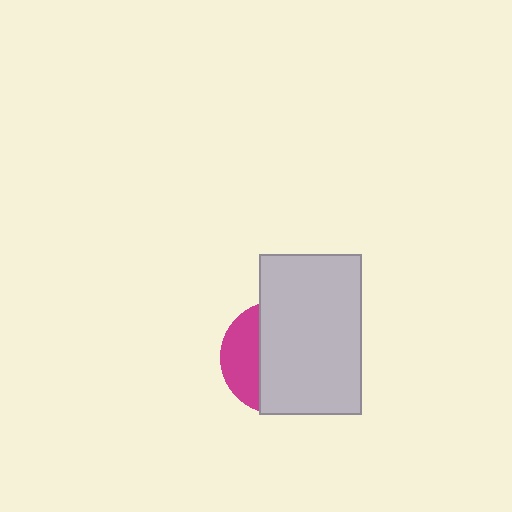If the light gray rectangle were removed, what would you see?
You would see the complete magenta circle.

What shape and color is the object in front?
The object in front is a light gray rectangle.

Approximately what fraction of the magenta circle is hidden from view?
Roughly 69% of the magenta circle is hidden behind the light gray rectangle.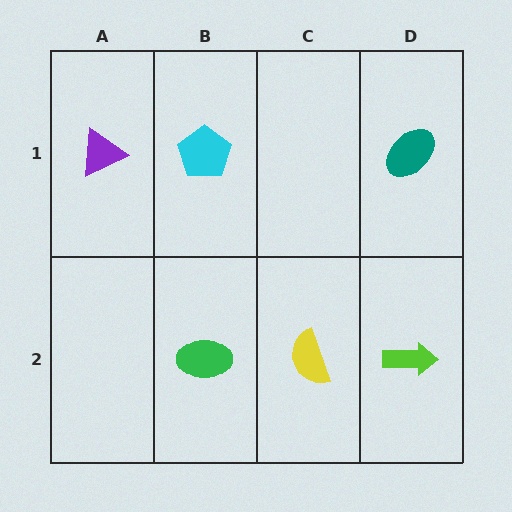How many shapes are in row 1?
3 shapes.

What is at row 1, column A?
A purple triangle.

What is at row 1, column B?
A cyan pentagon.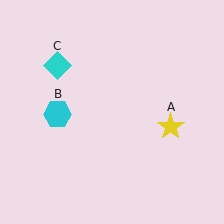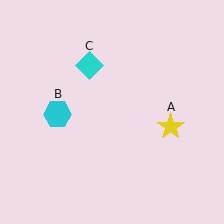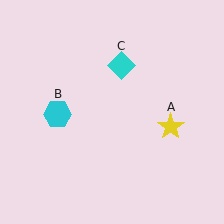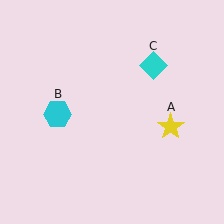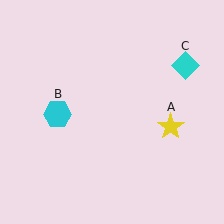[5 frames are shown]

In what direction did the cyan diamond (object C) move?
The cyan diamond (object C) moved right.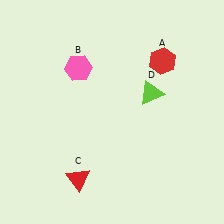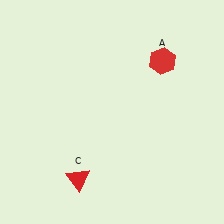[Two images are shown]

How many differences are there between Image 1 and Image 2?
There are 2 differences between the two images.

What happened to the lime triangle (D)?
The lime triangle (D) was removed in Image 2. It was in the top-right area of Image 1.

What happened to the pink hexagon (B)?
The pink hexagon (B) was removed in Image 2. It was in the top-left area of Image 1.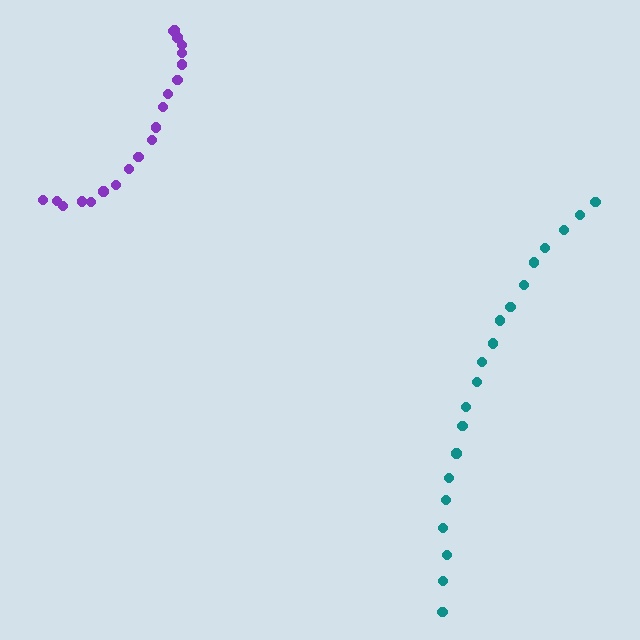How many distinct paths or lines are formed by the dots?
There are 2 distinct paths.